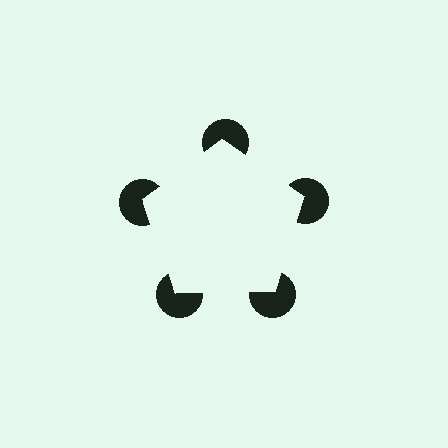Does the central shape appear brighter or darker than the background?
It typically appears slightly brighter than the background, even though no actual brightness change is drawn.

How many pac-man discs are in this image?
There are 5 — one at each vertex of the illusory pentagon.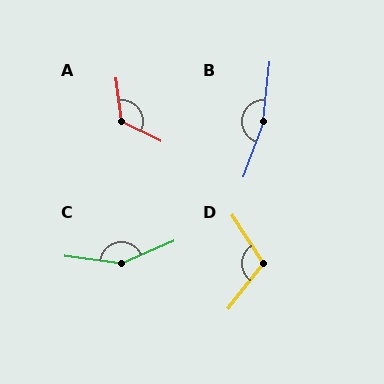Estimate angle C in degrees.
Approximately 150 degrees.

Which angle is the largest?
B, at approximately 166 degrees.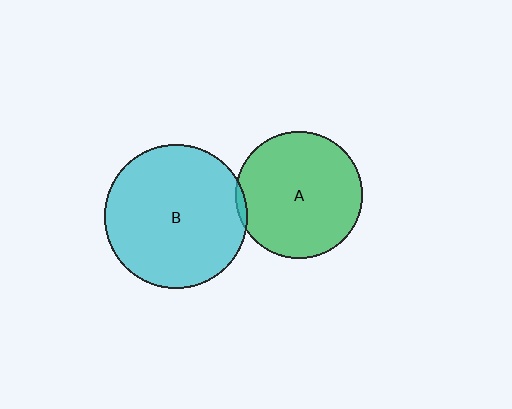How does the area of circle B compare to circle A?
Approximately 1.3 times.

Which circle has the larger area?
Circle B (cyan).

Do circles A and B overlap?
Yes.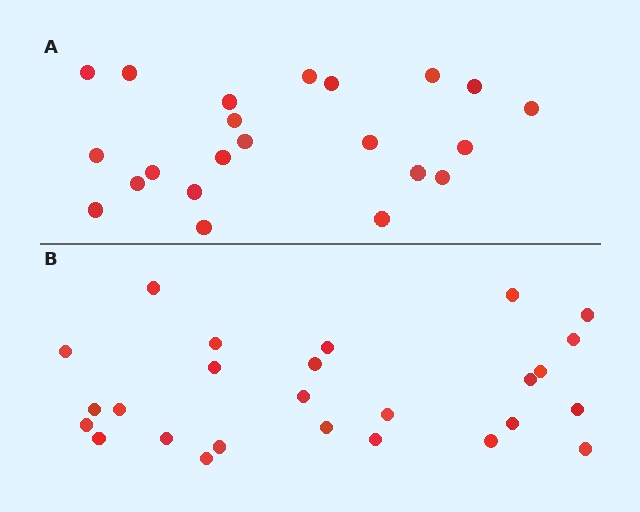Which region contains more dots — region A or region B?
Region B (the bottom region) has more dots.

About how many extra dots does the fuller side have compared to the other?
Region B has about 4 more dots than region A.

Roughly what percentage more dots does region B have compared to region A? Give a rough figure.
About 20% more.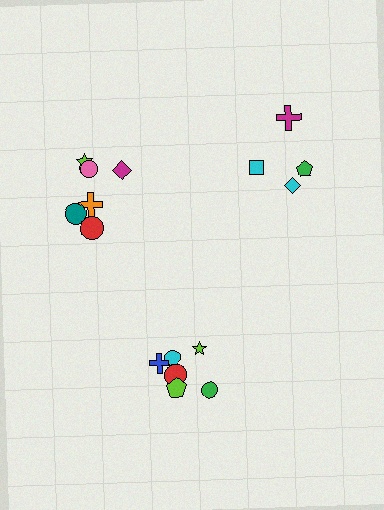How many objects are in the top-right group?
There are 4 objects.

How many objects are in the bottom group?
There are 6 objects.